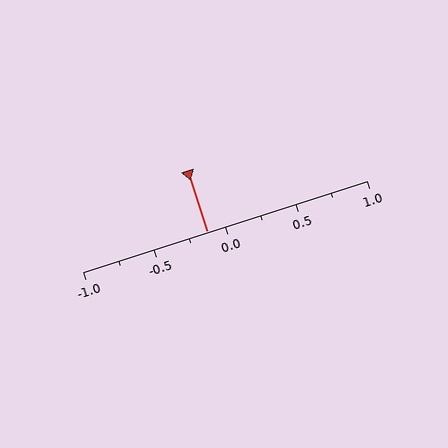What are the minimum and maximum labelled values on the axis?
The axis runs from -1.0 to 1.0.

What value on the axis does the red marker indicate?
The marker indicates approximately -0.12.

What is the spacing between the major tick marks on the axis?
The major ticks are spaced 0.5 apart.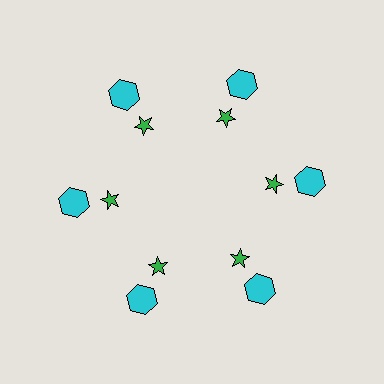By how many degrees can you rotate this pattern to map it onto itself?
The pattern maps onto itself every 60 degrees of rotation.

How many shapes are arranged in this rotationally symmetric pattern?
There are 12 shapes, arranged in 6 groups of 2.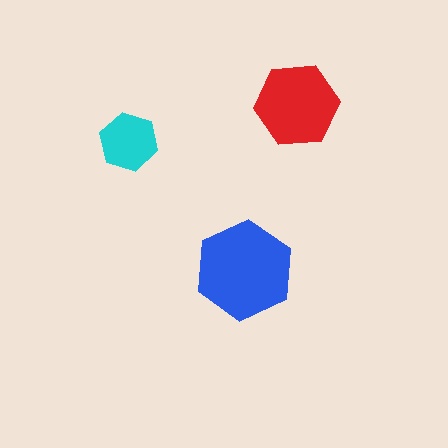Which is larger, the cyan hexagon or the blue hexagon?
The blue one.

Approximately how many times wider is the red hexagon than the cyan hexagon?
About 1.5 times wider.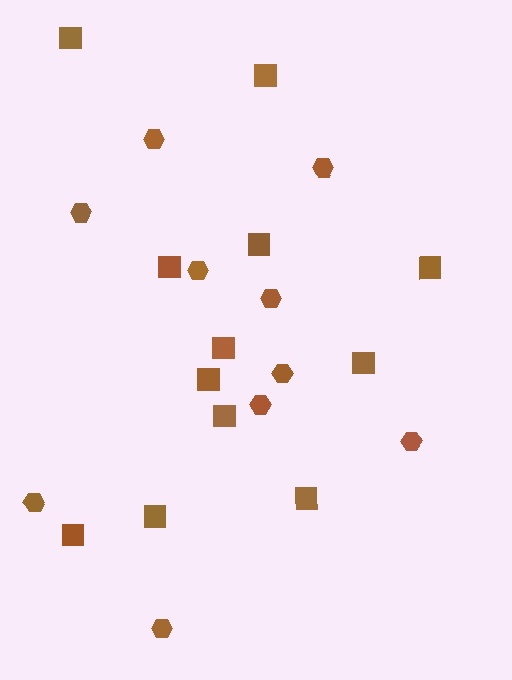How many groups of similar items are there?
There are 2 groups: one group of squares (12) and one group of hexagons (10).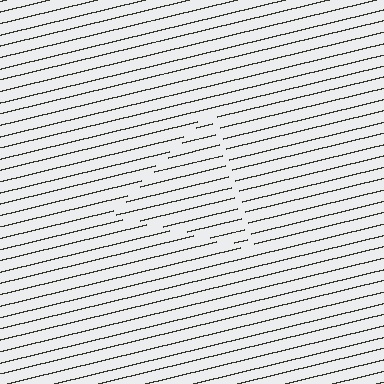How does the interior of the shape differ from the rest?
The interior of the shape contains the same grating, shifted by half a period — the contour is defined by the phase discontinuity where line-ends from the inner and outer gratings abut.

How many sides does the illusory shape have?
3 sides — the line-ends trace a triangle.